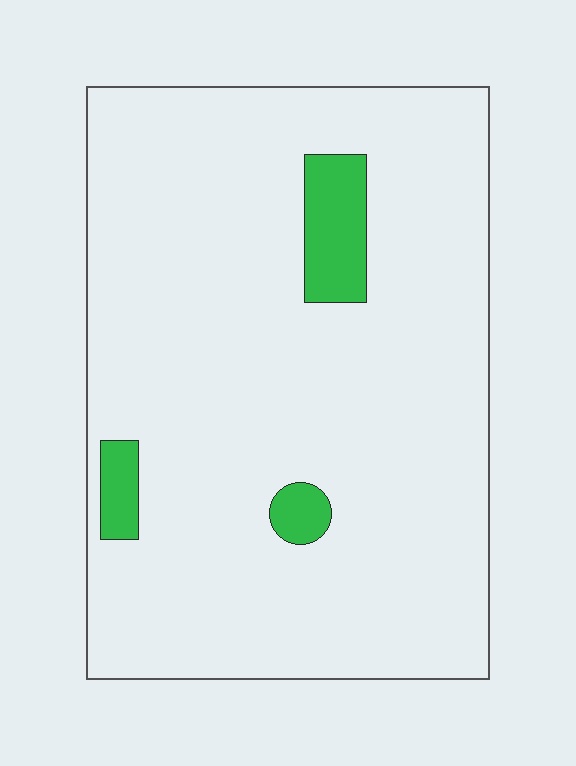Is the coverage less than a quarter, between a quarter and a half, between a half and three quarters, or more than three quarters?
Less than a quarter.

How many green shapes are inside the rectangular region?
3.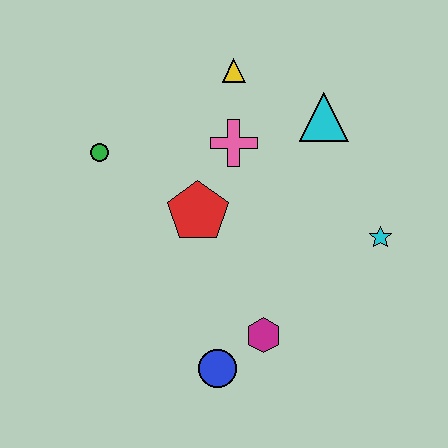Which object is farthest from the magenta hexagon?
The yellow triangle is farthest from the magenta hexagon.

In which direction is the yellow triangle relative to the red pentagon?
The yellow triangle is above the red pentagon.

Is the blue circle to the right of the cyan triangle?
No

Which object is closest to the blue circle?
The magenta hexagon is closest to the blue circle.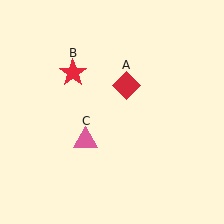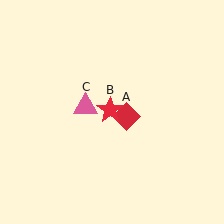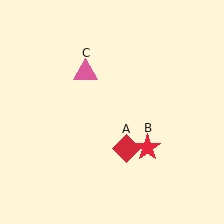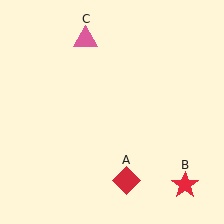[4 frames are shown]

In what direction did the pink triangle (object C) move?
The pink triangle (object C) moved up.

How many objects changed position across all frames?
3 objects changed position: red diamond (object A), red star (object B), pink triangle (object C).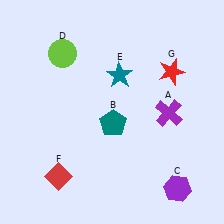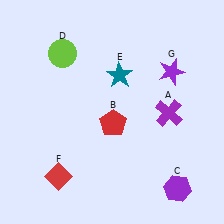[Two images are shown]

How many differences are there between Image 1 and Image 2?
There are 2 differences between the two images.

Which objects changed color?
B changed from teal to red. G changed from red to purple.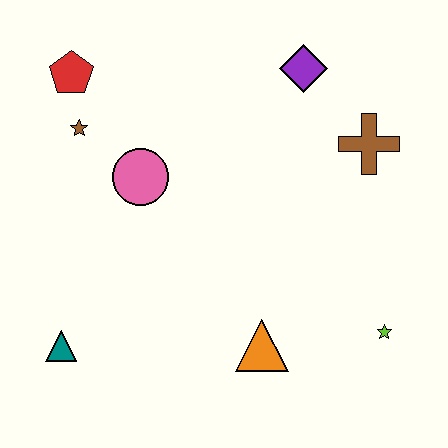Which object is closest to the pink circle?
The brown star is closest to the pink circle.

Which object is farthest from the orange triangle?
The red pentagon is farthest from the orange triangle.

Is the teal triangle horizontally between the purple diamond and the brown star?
No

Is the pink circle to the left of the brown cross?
Yes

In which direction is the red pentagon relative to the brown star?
The red pentagon is above the brown star.